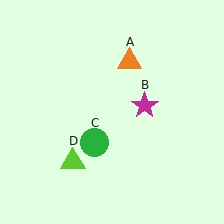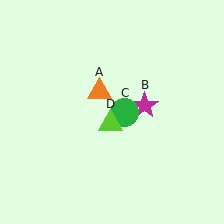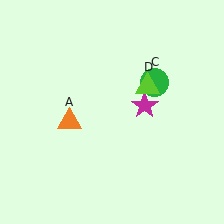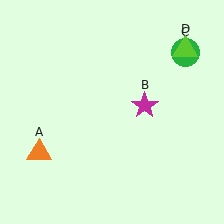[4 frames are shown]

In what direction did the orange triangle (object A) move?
The orange triangle (object A) moved down and to the left.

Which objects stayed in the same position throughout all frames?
Magenta star (object B) remained stationary.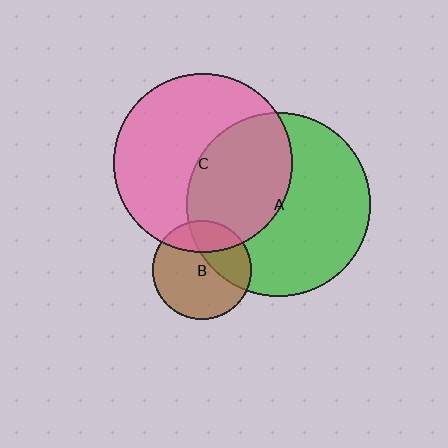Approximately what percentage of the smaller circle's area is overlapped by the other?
Approximately 35%.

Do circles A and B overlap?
Yes.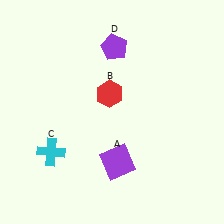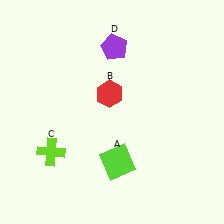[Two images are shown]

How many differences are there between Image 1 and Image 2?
There are 2 differences between the two images.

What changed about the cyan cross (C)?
In Image 1, C is cyan. In Image 2, it changed to lime.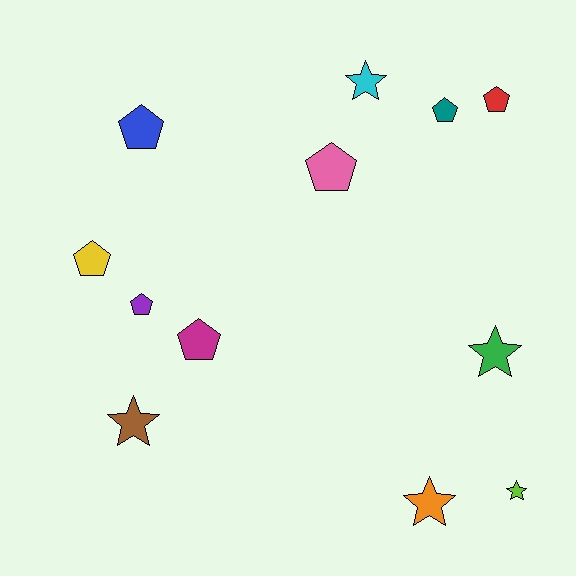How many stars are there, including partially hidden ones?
There are 5 stars.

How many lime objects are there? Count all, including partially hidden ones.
There is 1 lime object.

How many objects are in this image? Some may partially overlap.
There are 12 objects.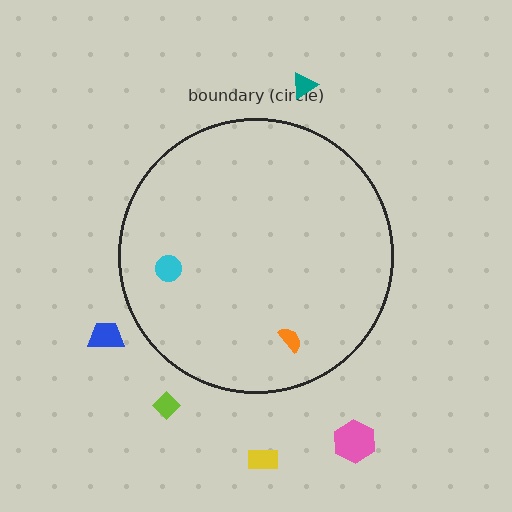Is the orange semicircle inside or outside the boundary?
Inside.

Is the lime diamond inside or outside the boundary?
Outside.